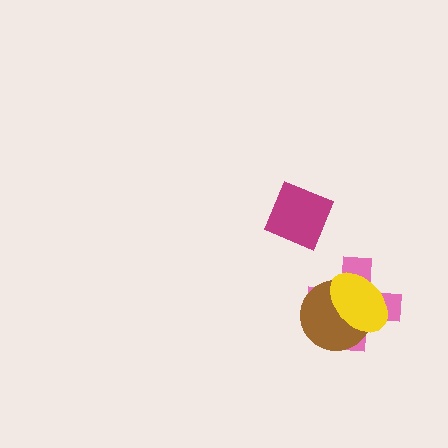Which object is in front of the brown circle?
The yellow ellipse is in front of the brown circle.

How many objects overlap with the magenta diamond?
0 objects overlap with the magenta diamond.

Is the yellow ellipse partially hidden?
No, no other shape covers it.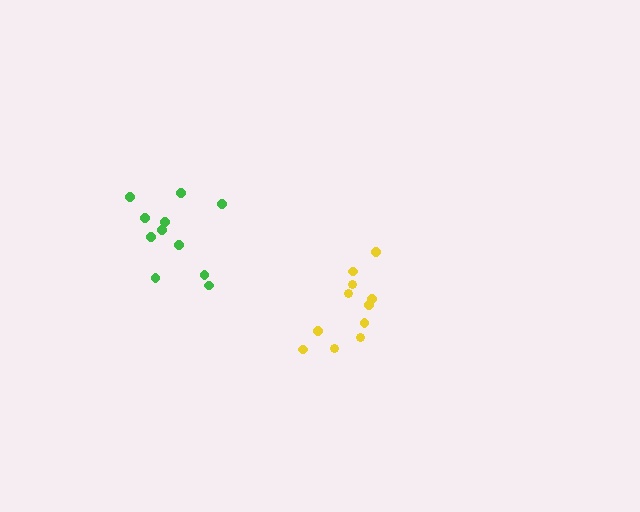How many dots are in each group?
Group 1: 11 dots, Group 2: 11 dots (22 total).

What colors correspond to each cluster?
The clusters are colored: green, yellow.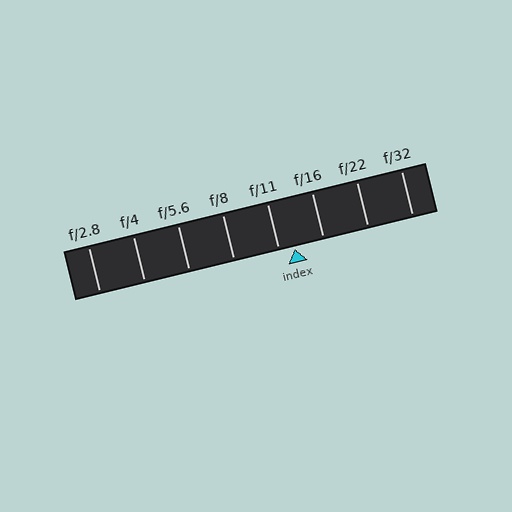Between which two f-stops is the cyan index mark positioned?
The index mark is between f/11 and f/16.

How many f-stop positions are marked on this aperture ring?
There are 8 f-stop positions marked.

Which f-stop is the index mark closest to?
The index mark is closest to f/11.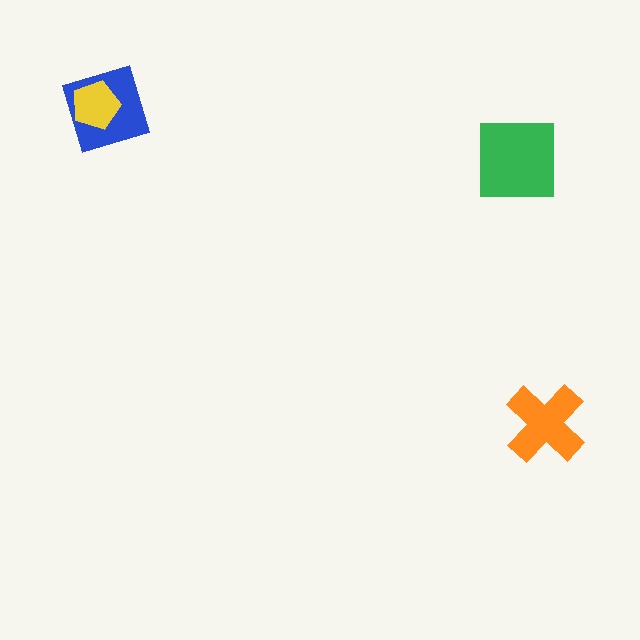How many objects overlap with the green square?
0 objects overlap with the green square.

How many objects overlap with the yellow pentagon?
1 object overlaps with the yellow pentagon.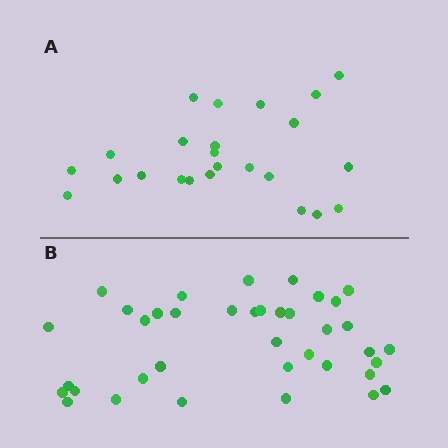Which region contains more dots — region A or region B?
Region B (the bottom region) has more dots.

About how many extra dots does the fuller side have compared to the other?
Region B has approximately 15 more dots than region A.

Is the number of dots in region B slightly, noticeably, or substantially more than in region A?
Region B has substantially more. The ratio is roughly 1.6 to 1.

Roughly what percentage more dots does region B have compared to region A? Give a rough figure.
About 60% more.